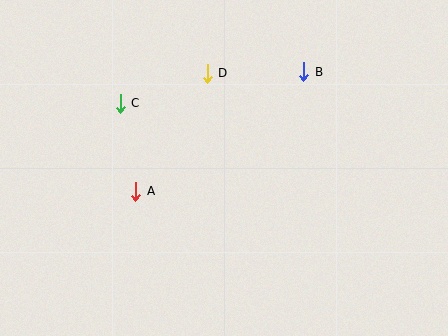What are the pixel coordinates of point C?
Point C is at (120, 103).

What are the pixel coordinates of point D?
Point D is at (207, 73).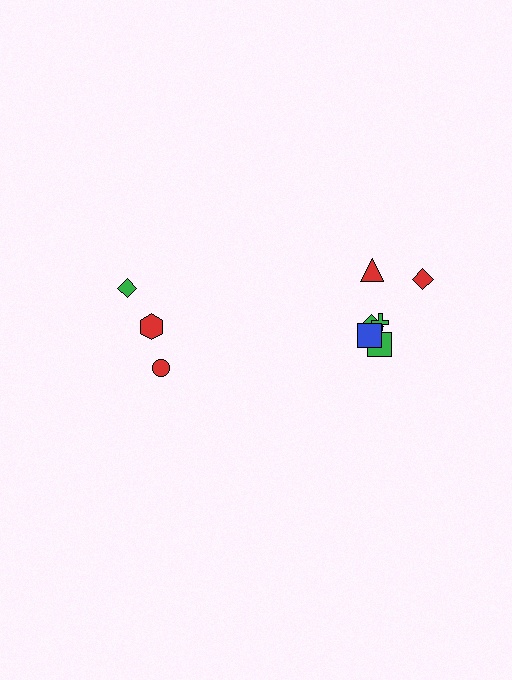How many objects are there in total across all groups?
There are 9 objects.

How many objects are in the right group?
There are 6 objects.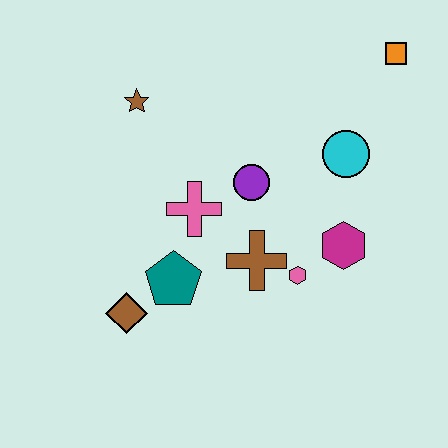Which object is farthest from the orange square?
The brown diamond is farthest from the orange square.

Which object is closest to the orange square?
The cyan circle is closest to the orange square.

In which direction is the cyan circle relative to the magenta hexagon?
The cyan circle is above the magenta hexagon.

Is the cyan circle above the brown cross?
Yes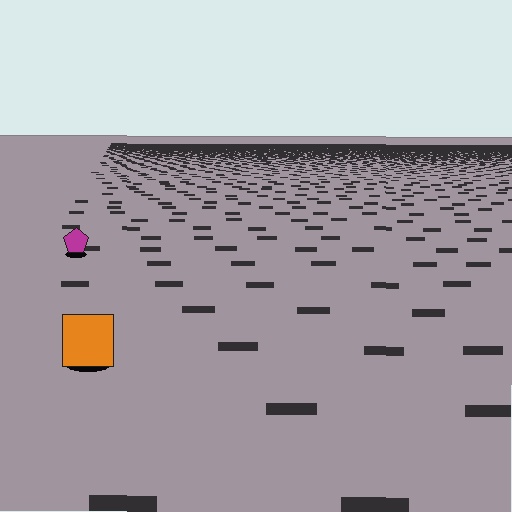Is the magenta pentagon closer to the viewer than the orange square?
No. The orange square is closer — you can tell from the texture gradient: the ground texture is coarser near it.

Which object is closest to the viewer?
The orange square is closest. The texture marks near it are larger and more spread out.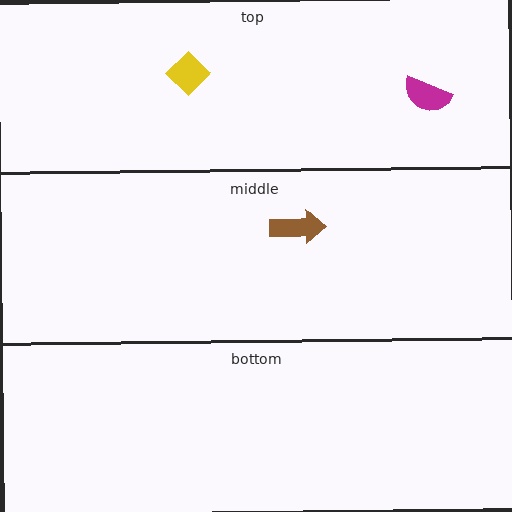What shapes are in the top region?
The magenta semicircle, the yellow diamond.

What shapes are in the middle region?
The brown arrow.